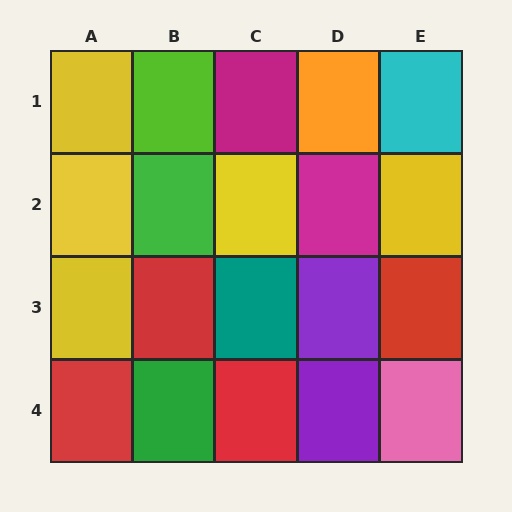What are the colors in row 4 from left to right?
Red, green, red, purple, pink.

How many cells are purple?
2 cells are purple.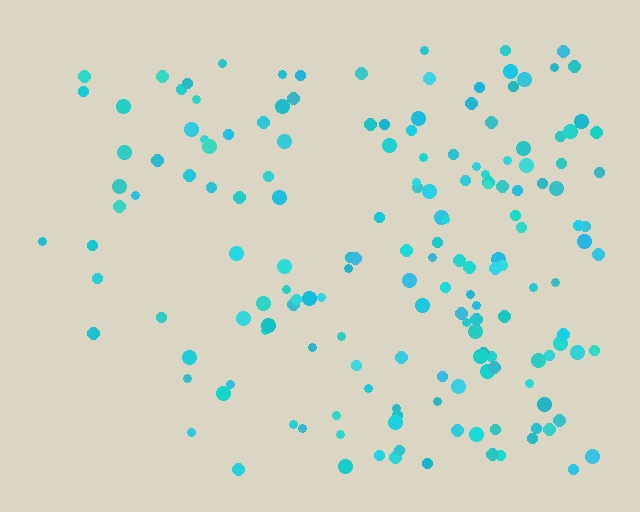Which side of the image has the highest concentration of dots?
The right.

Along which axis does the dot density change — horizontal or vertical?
Horizontal.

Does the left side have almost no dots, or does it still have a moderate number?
Still a moderate number, just noticeably fewer than the right.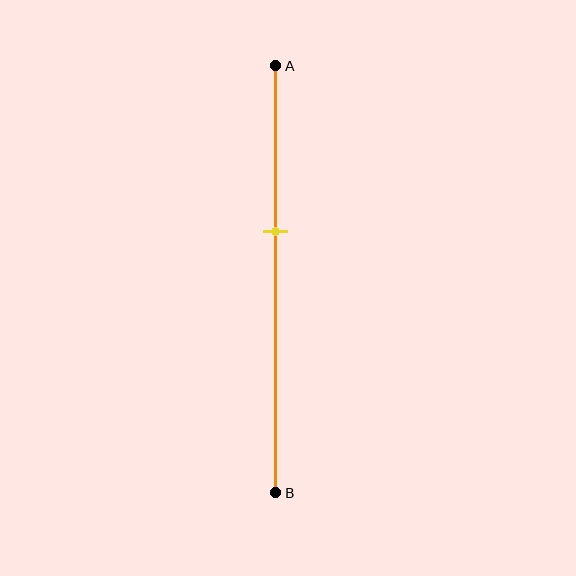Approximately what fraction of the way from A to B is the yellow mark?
The yellow mark is approximately 40% of the way from A to B.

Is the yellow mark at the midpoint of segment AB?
No, the mark is at about 40% from A, not at the 50% midpoint.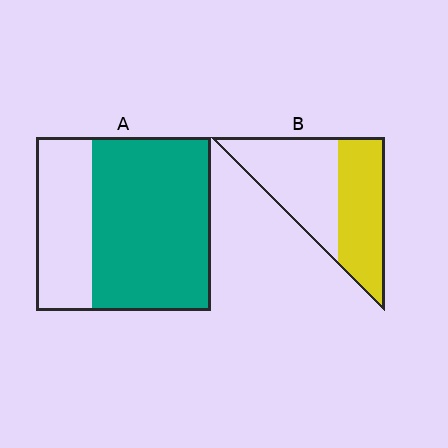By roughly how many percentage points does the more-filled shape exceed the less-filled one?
By roughly 20 percentage points (A over B).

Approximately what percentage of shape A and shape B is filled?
A is approximately 70% and B is approximately 45%.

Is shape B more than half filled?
Roughly half.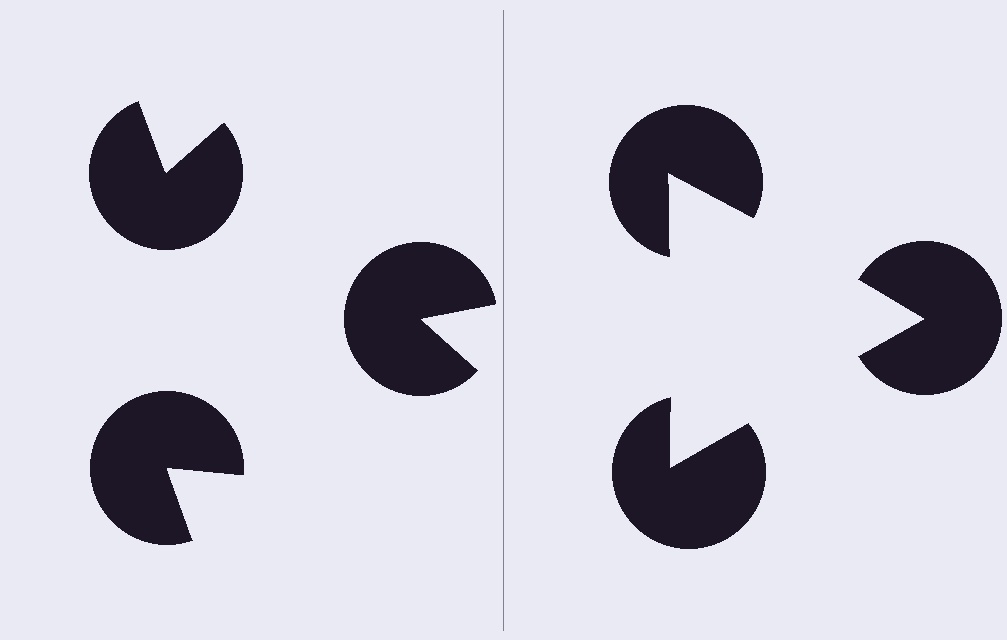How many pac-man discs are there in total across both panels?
6 — 3 on each side.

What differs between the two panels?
The pac-man discs are positioned identically on both sides; only the wedge orientations differ. On the right they align to a triangle; on the left they are misaligned.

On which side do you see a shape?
An illusory triangle appears on the right side. On the left side the wedge cuts are rotated, so no coherent shape forms.